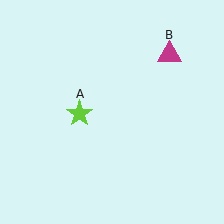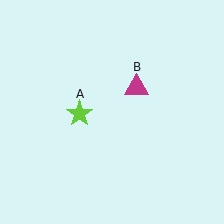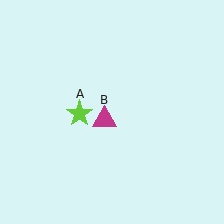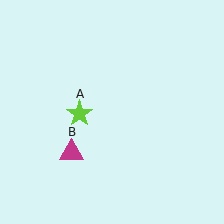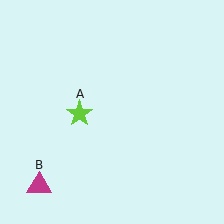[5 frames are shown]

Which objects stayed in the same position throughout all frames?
Lime star (object A) remained stationary.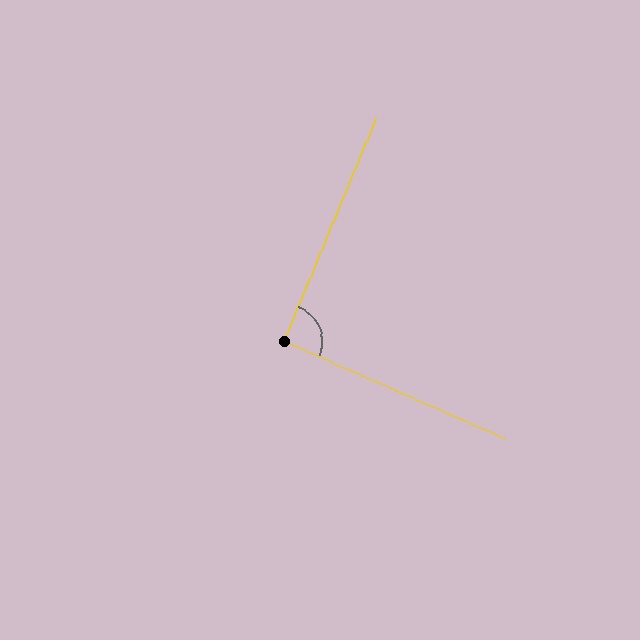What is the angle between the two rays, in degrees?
Approximately 91 degrees.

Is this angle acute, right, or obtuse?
It is approximately a right angle.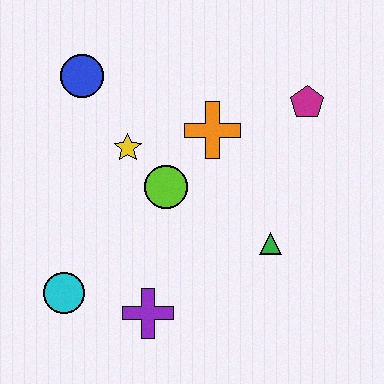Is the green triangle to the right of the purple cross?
Yes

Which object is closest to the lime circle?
The yellow star is closest to the lime circle.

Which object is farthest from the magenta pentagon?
The cyan circle is farthest from the magenta pentagon.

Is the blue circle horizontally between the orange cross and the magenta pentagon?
No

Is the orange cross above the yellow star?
Yes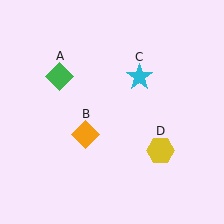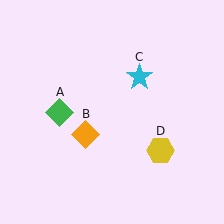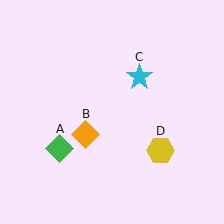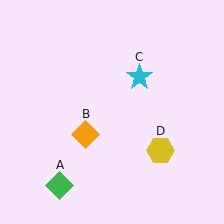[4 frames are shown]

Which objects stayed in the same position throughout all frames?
Orange diamond (object B) and cyan star (object C) and yellow hexagon (object D) remained stationary.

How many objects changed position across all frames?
1 object changed position: green diamond (object A).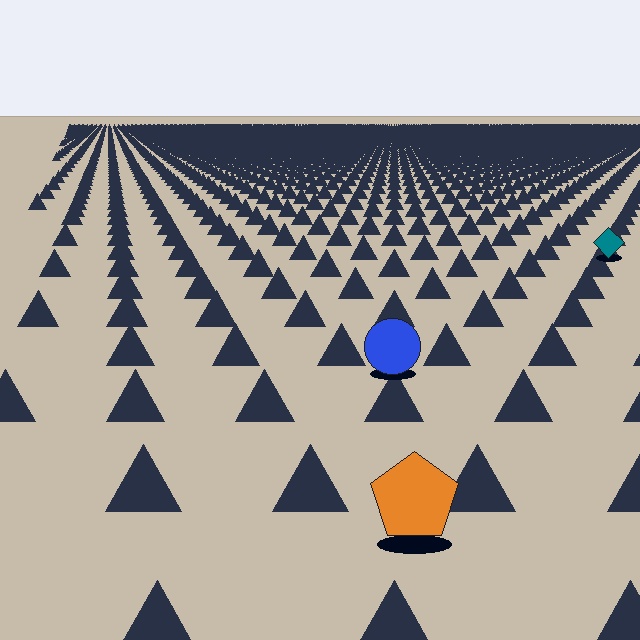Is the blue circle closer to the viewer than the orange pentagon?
No. The orange pentagon is closer — you can tell from the texture gradient: the ground texture is coarser near it.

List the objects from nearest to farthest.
From nearest to farthest: the orange pentagon, the blue circle, the teal diamond.